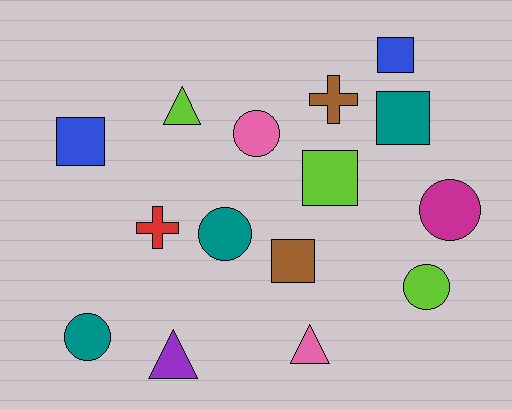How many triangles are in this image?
There are 3 triangles.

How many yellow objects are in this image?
There are no yellow objects.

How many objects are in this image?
There are 15 objects.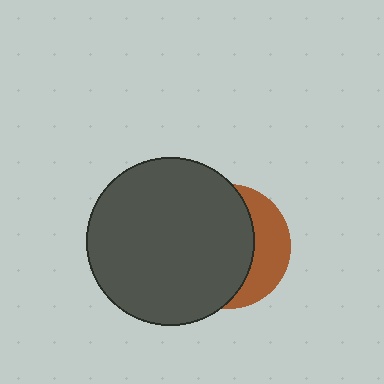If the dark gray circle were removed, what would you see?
You would see the complete brown circle.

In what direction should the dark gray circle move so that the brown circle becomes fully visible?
The dark gray circle should move left. That is the shortest direction to clear the overlap and leave the brown circle fully visible.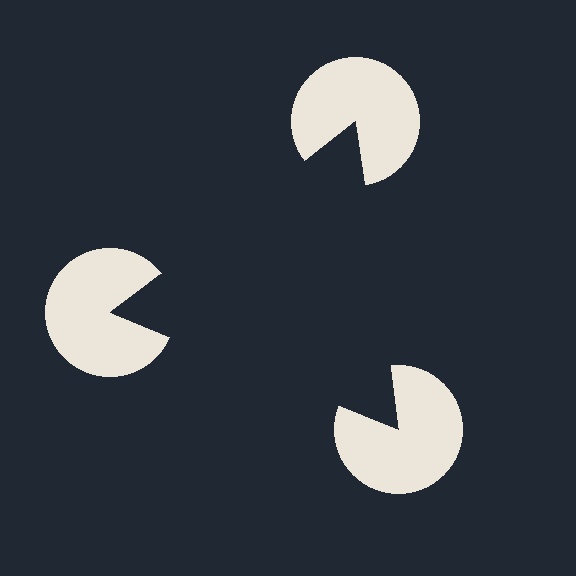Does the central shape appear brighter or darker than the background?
It typically appears slightly darker than the background, even though no actual brightness change is drawn.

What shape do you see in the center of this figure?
An illusory triangle — its edges are inferred from the aligned wedge cuts in the pac-man discs, not physically drawn.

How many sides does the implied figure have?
3 sides.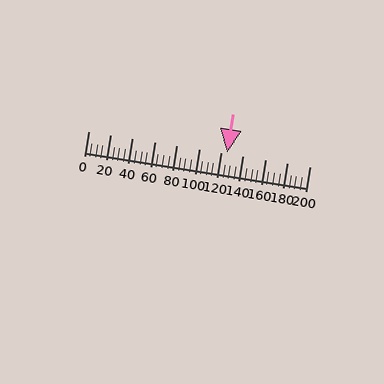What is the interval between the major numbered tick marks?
The major tick marks are spaced 20 units apart.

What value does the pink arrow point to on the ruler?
The pink arrow points to approximately 125.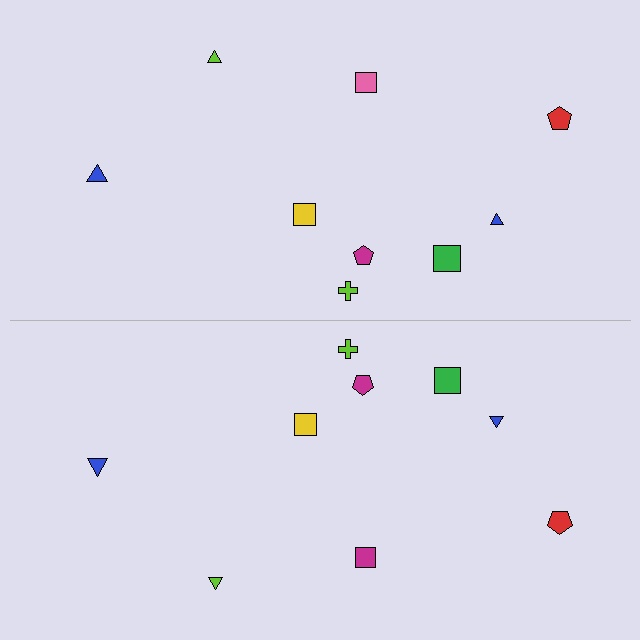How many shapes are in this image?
There are 18 shapes in this image.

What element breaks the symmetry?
The magenta square on the bottom side breaks the symmetry — its mirror counterpart is pink.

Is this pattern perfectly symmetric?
No, the pattern is not perfectly symmetric. The magenta square on the bottom side breaks the symmetry — its mirror counterpart is pink.